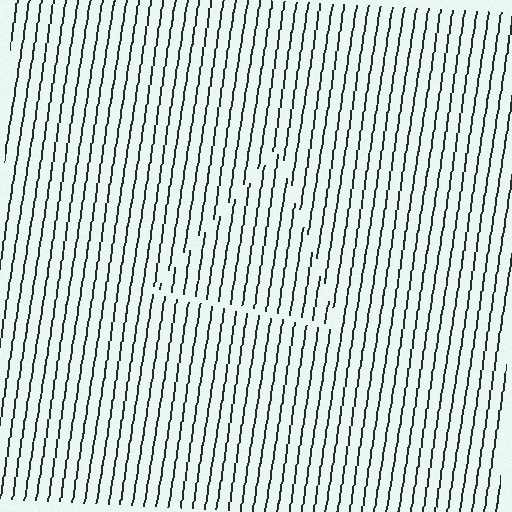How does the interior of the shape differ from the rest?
The interior of the shape contains the same grating, shifted by half a period — the contour is defined by the phase discontinuity where line-ends from the inner and outer gratings abut.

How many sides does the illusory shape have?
3 sides — the line-ends trace a triangle.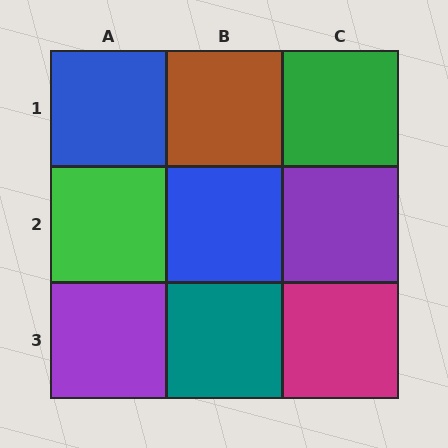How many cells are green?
2 cells are green.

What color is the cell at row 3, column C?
Magenta.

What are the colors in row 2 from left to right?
Green, blue, purple.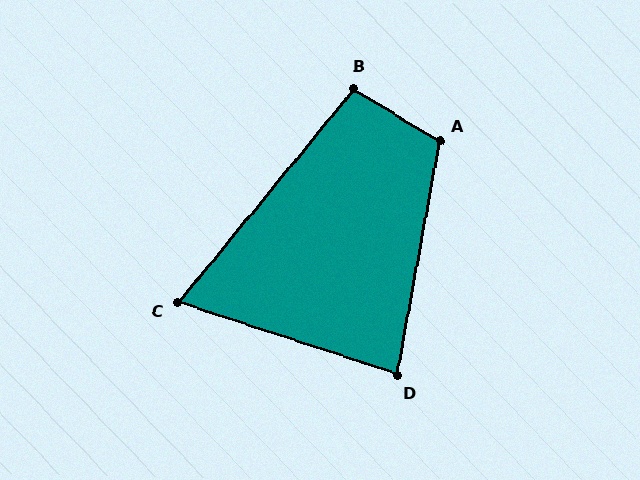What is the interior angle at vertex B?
Approximately 98 degrees (obtuse).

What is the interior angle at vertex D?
Approximately 82 degrees (acute).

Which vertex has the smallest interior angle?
C, at approximately 69 degrees.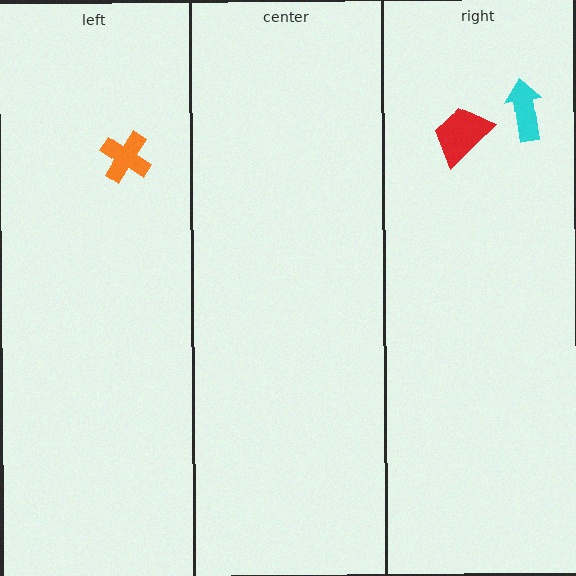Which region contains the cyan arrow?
The right region.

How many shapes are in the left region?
1.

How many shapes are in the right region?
2.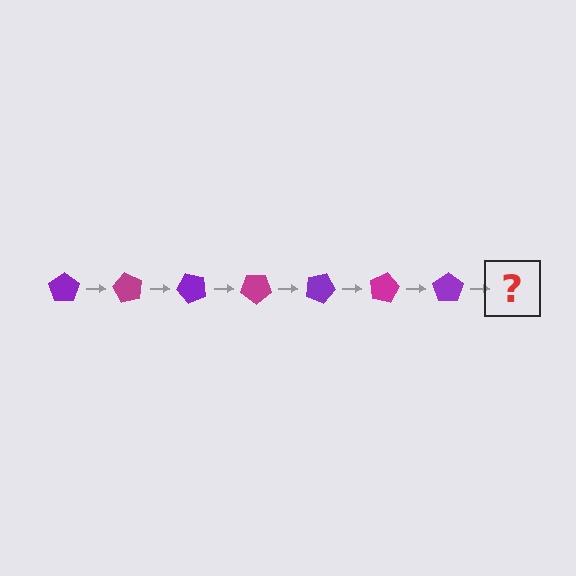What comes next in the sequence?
The next element should be a magenta pentagon, rotated 420 degrees from the start.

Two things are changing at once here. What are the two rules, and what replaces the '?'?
The two rules are that it rotates 60 degrees each step and the color cycles through purple and magenta. The '?' should be a magenta pentagon, rotated 420 degrees from the start.